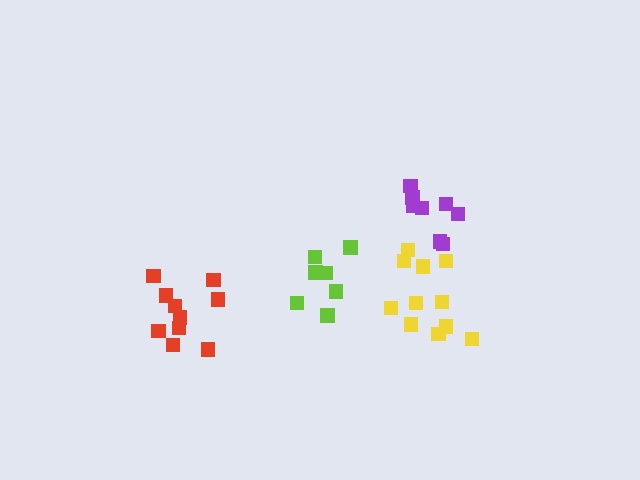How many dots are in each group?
Group 1: 7 dots, Group 2: 8 dots, Group 3: 11 dots, Group 4: 10 dots (36 total).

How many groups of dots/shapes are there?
There are 4 groups.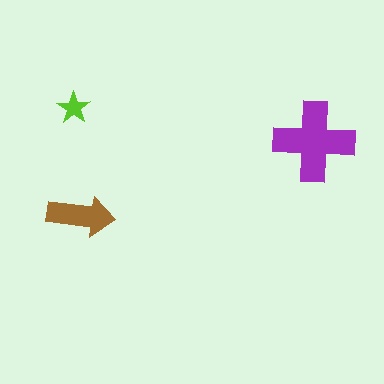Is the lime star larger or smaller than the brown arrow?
Smaller.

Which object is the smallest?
The lime star.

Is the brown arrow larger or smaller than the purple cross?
Smaller.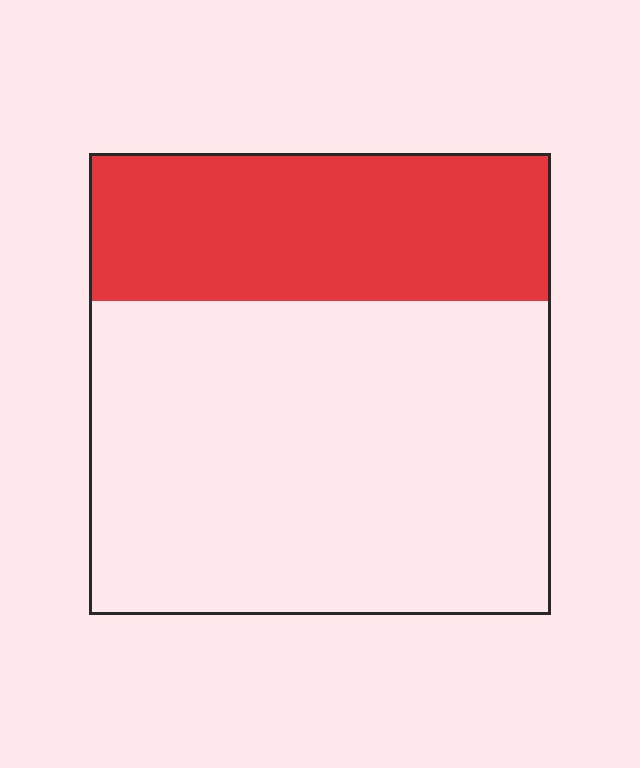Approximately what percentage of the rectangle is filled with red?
Approximately 30%.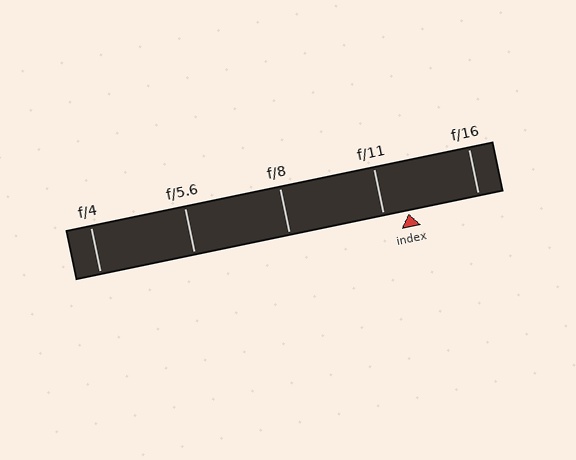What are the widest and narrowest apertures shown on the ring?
The widest aperture shown is f/4 and the narrowest is f/16.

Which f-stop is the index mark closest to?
The index mark is closest to f/11.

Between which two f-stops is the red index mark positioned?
The index mark is between f/11 and f/16.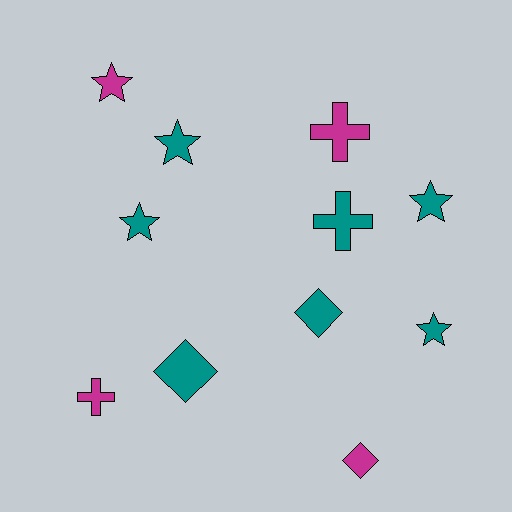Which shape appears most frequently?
Star, with 5 objects.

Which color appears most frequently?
Teal, with 7 objects.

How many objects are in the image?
There are 11 objects.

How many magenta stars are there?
There is 1 magenta star.